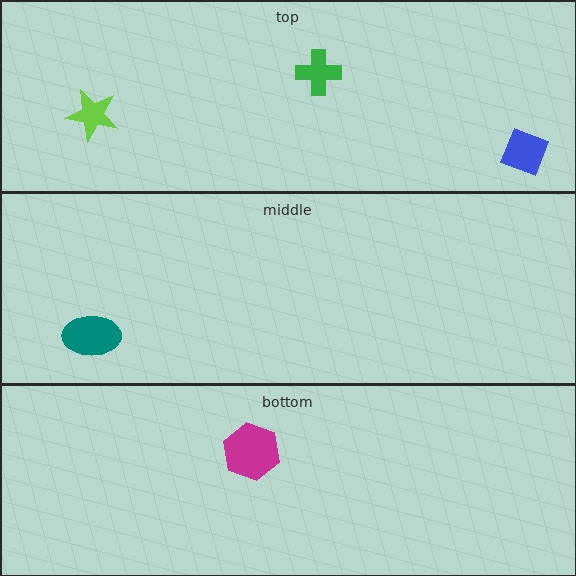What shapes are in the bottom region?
The magenta hexagon.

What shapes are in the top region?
The blue diamond, the green cross, the lime star.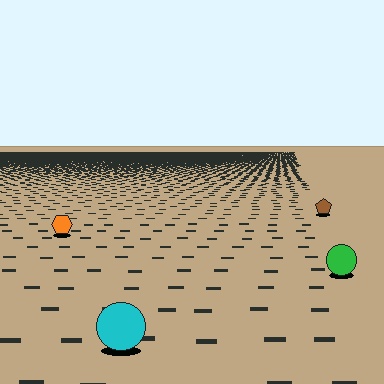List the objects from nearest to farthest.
From nearest to farthest: the cyan circle, the green circle, the orange hexagon, the brown pentagon.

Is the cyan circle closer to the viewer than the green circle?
Yes. The cyan circle is closer — you can tell from the texture gradient: the ground texture is coarser near it.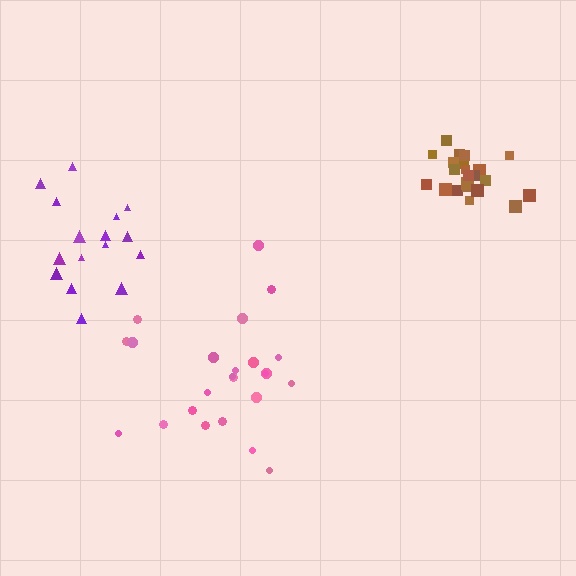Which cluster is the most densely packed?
Brown.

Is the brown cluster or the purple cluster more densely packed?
Brown.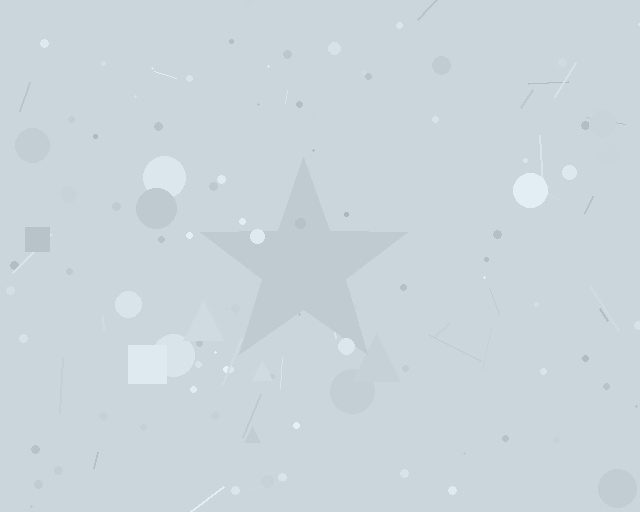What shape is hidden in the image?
A star is hidden in the image.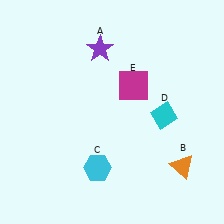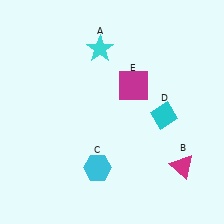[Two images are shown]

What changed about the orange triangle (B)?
In Image 1, B is orange. In Image 2, it changed to magenta.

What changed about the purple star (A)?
In Image 1, A is purple. In Image 2, it changed to cyan.